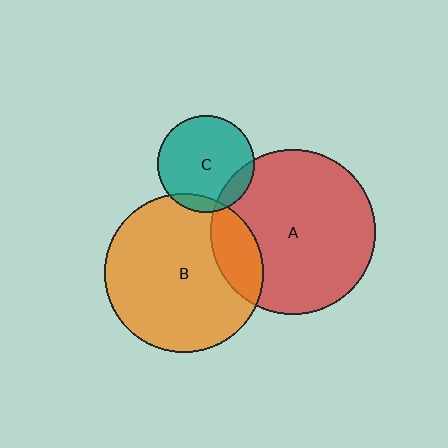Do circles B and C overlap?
Yes.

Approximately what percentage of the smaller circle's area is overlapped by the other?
Approximately 10%.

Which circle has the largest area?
Circle A (red).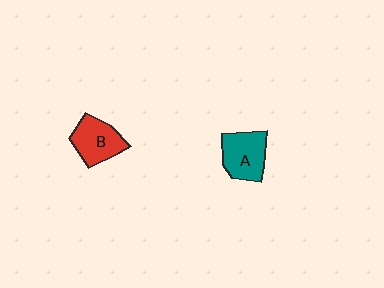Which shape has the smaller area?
Shape B (red).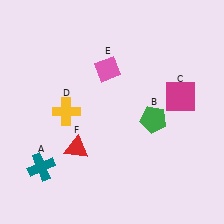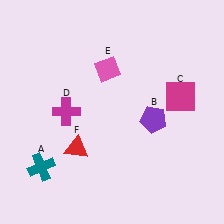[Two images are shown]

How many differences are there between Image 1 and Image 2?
There are 2 differences between the two images.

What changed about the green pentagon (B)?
In Image 1, B is green. In Image 2, it changed to purple.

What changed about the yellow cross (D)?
In Image 1, D is yellow. In Image 2, it changed to magenta.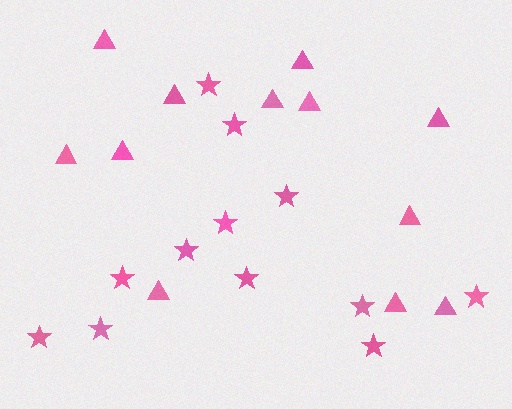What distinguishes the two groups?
There are 2 groups: one group of stars (12) and one group of triangles (12).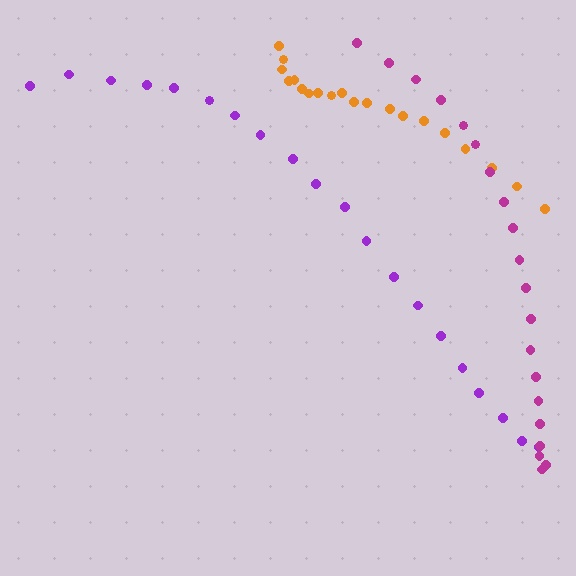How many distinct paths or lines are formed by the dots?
There are 3 distinct paths.